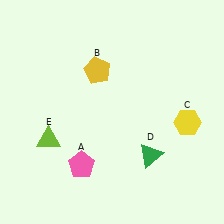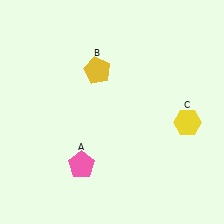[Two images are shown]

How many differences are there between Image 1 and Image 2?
There are 2 differences between the two images.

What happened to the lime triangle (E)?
The lime triangle (E) was removed in Image 2. It was in the bottom-left area of Image 1.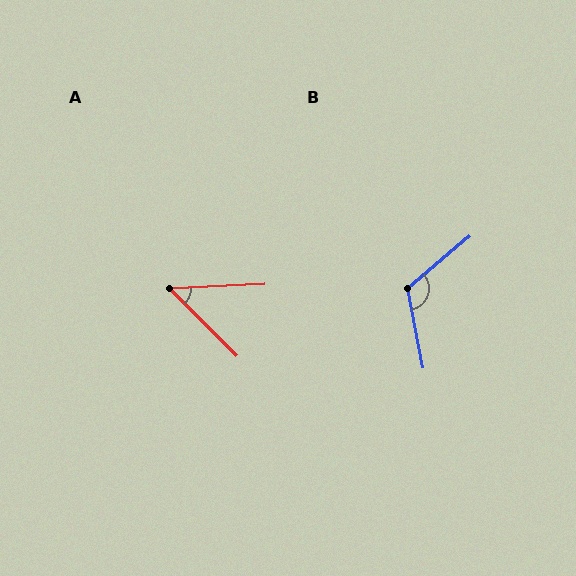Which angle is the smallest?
A, at approximately 48 degrees.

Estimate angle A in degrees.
Approximately 48 degrees.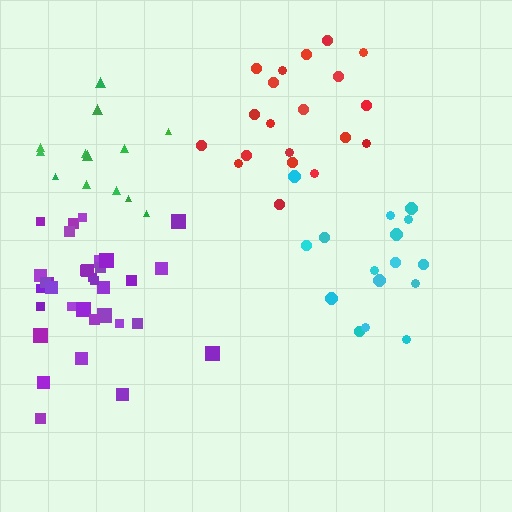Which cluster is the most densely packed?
Purple.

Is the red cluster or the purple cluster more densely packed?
Purple.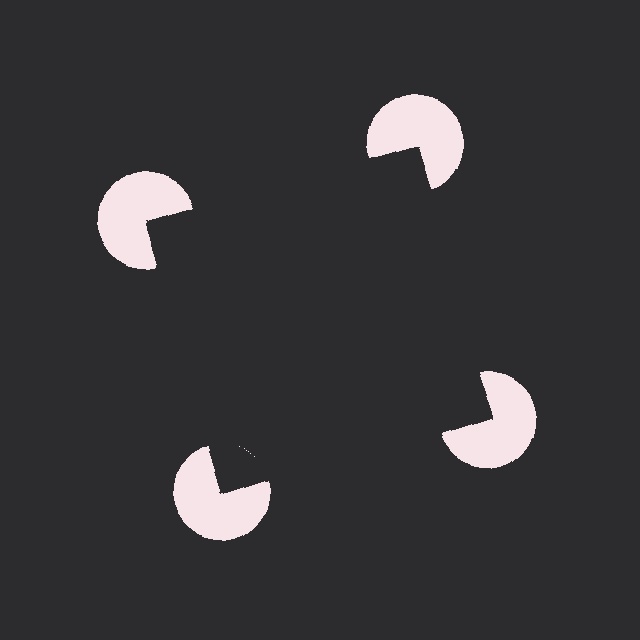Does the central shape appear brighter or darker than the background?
It typically appears slightly darker than the background, even though no actual brightness change is drawn.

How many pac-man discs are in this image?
There are 4 — one at each vertex of the illusory square.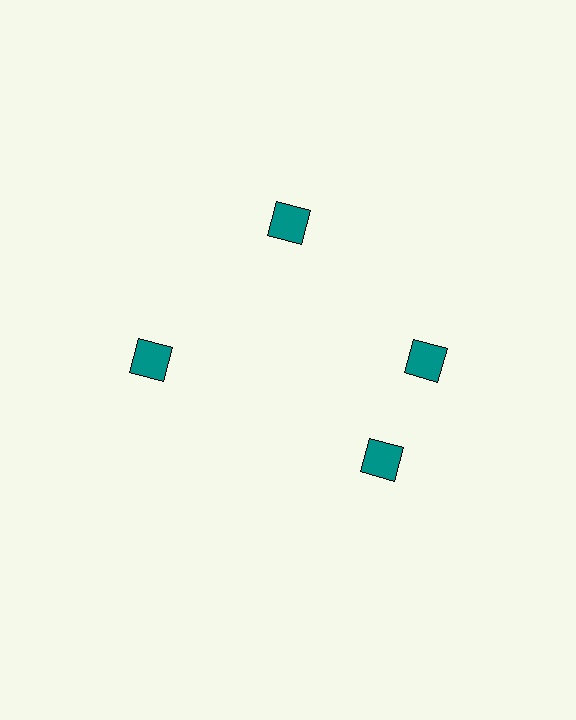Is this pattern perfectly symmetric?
No. The 4 teal diamonds are arranged in a ring, but one element near the 6 o'clock position is rotated out of alignment along the ring, breaking the 4-fold rotational symmetry.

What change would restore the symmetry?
The symmetry would be restored by rotating it back into even spacing with its neighbors so that all 4 diamonds sit at equal angles and equal distance from the center.